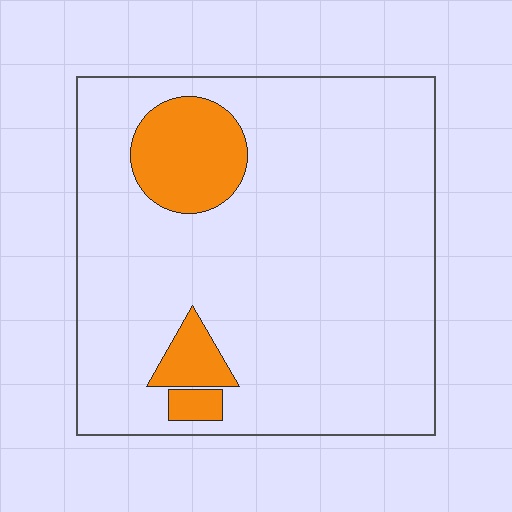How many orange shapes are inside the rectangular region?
3.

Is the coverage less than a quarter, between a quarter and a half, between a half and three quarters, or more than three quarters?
Less than a quarter.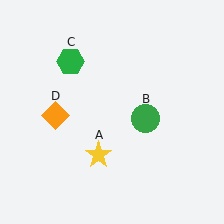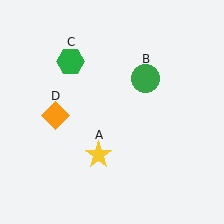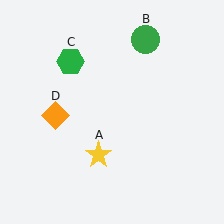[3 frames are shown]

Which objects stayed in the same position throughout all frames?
Yellow star (object A) and green hexagon (object C) and orange diamond (object D) remained stationary.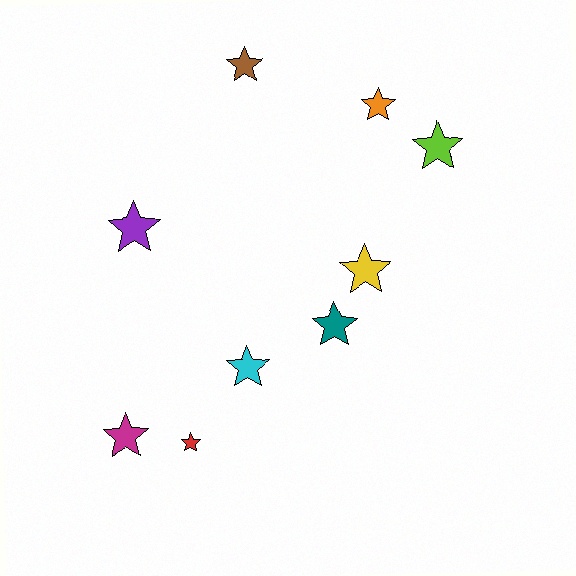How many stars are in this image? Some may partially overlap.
There are 9 stars.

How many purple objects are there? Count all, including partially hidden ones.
There is 1 purple object.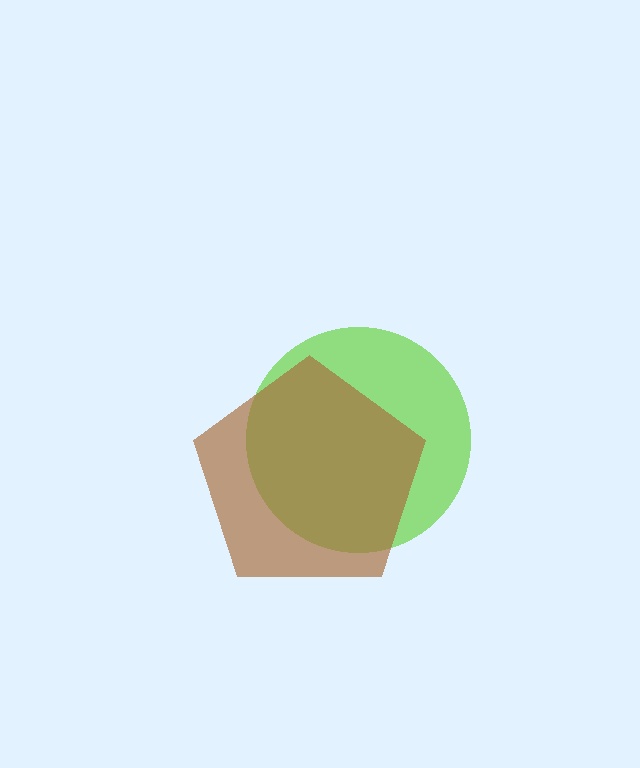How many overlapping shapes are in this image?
There are 2 overlapping shapes in the image.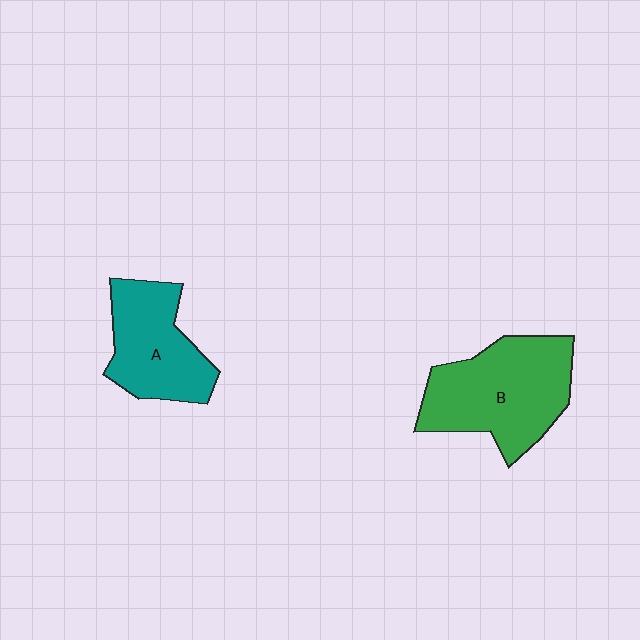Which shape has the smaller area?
Shape A (teal).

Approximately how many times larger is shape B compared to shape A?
Approximately 1.4 times.